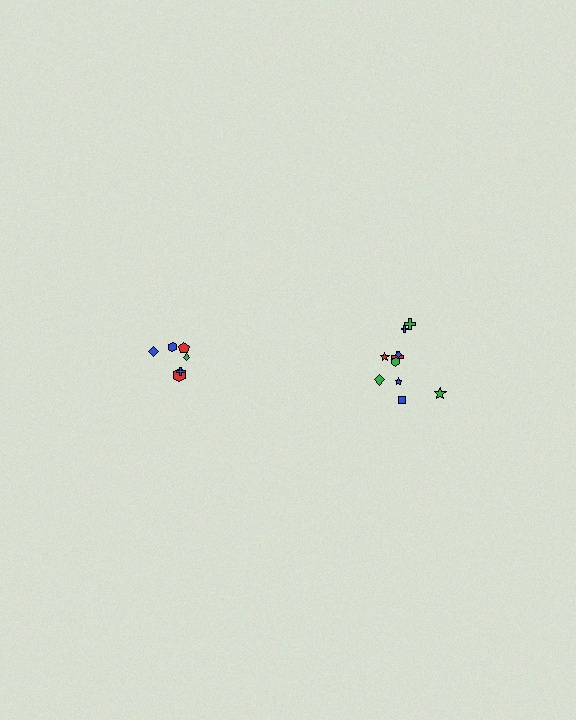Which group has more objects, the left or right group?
The right group.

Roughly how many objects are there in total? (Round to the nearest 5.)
Roughly 15 objects in total.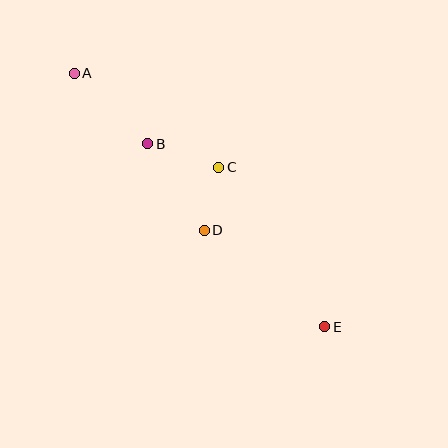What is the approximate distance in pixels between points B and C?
The distance between B and C is approximately 75 pixels.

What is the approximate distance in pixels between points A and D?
The distance between A and D is approximately 204 pixels.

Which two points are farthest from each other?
Points A and E are farthest from each other.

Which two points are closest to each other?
Points C and D are closest to each other.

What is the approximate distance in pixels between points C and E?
The distance between C and E is approximately 192 pixels.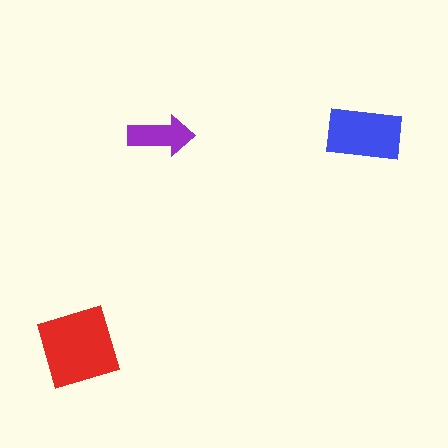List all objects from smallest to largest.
The purple arrow, the blue rectangle, the red diamond.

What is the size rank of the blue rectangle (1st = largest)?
2nd.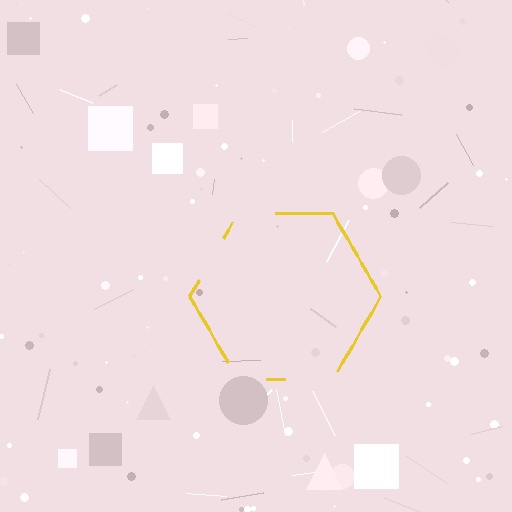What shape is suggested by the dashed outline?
The dashed outline suggests a hexagon.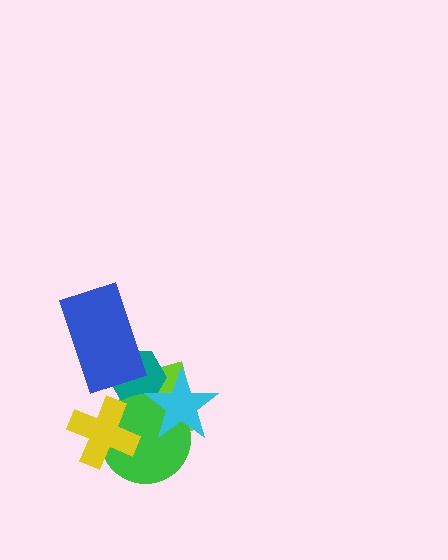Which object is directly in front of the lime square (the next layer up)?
The teal hexagon is directly in front of the lime square.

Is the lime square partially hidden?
Yes, it is partially covered by another shape.